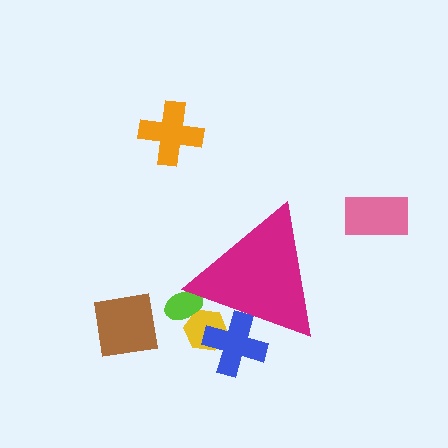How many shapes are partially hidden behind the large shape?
3 shapes are partially hidden.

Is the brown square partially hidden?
No, the brown square is fully visible.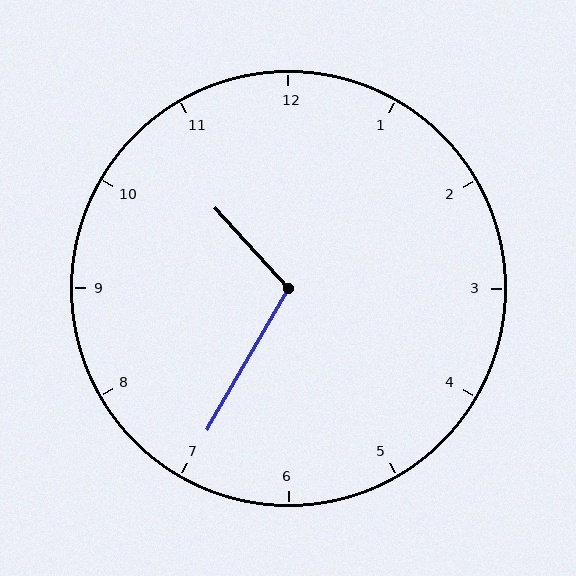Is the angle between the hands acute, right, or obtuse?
It is obtuse.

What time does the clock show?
10:35.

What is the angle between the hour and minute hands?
Approximately 108 degrees.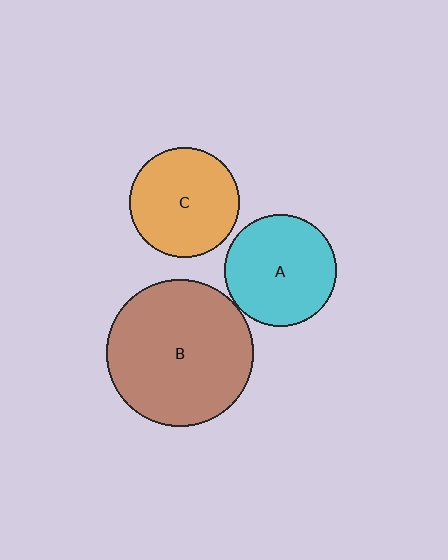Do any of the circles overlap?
No, none of the circles overlap.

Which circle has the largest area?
Circle B (brown).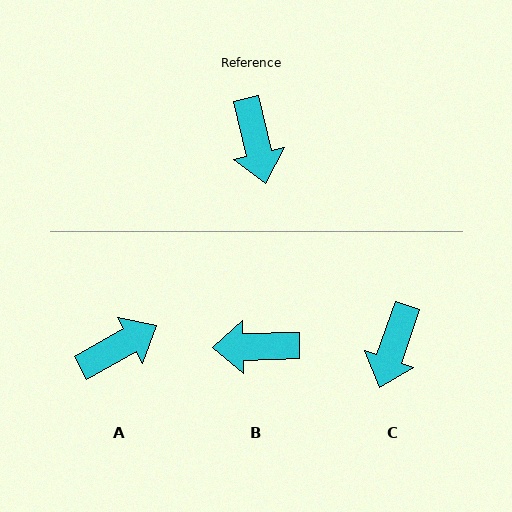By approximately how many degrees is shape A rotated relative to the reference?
Approximately 106 degrees counter-clockwise.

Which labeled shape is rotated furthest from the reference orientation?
A, about 106 degrees away.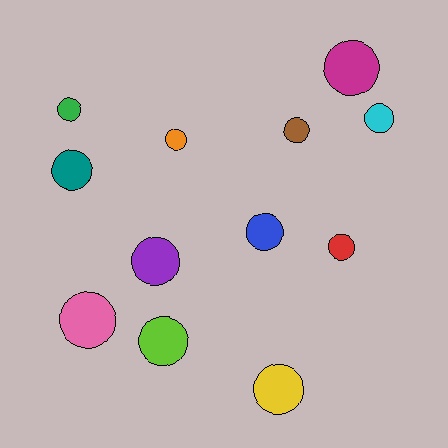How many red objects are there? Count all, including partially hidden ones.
There is 1 red object.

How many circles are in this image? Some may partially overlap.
There are 12 circles.